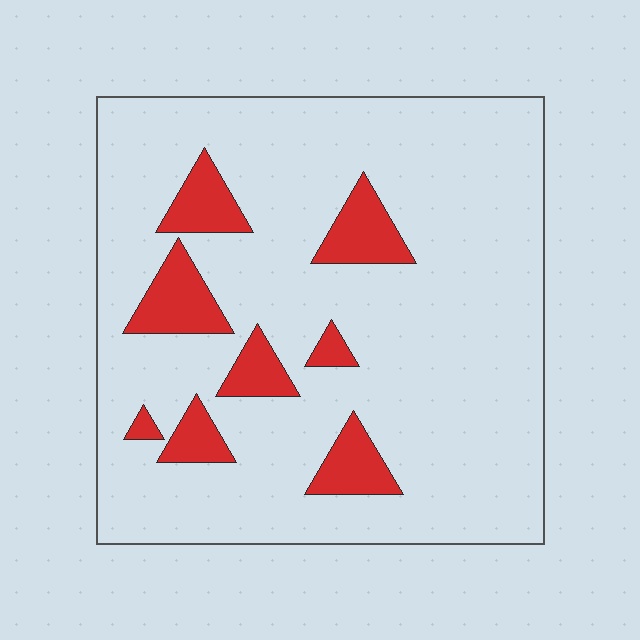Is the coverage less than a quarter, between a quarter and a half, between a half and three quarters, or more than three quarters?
Less than a quarter.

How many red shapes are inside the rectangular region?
8.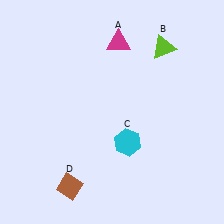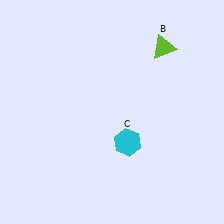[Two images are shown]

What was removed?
The brown diamond (D), the magenta triangle (A) were removed in Image 2.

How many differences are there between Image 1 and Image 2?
There are 2 differences between the two images.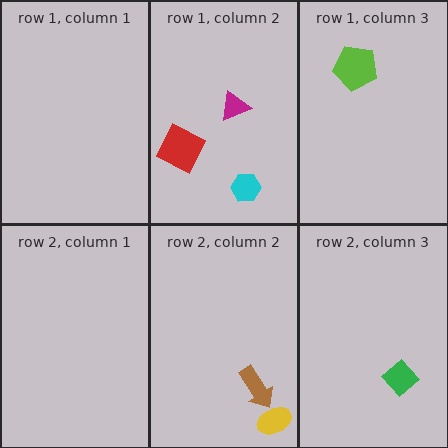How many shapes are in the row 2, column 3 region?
1.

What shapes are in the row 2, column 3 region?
The green diamond.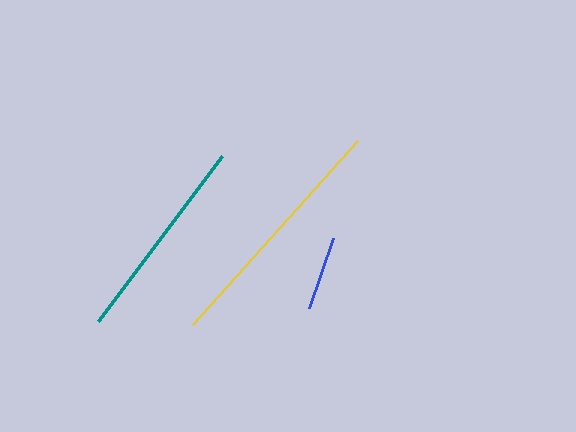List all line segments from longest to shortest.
From longest to shortest: yellow, teal, blue.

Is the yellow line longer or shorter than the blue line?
The yellow line is longer than the blue line.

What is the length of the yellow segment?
The yellow segment is approximately 247 pixels long.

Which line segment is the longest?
The yellow line is the longest at approximately 247 pixels.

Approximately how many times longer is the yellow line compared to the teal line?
The yellow line is approximately 1.2 times the length of the teal line.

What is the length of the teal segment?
The teal segment is approximately 207 pixels long.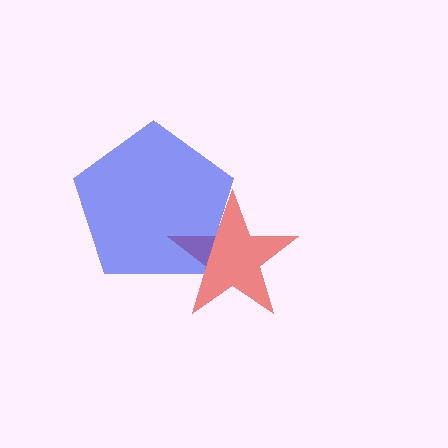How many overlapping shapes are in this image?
There are 2 overlapping shapes in the image.